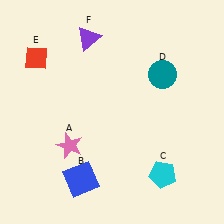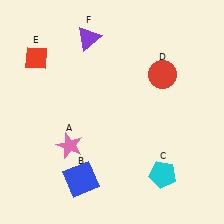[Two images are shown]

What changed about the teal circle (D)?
In Image 1, D is teal. In Image 2, it changed to red.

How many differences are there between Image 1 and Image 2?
There is 1 difference between the two images.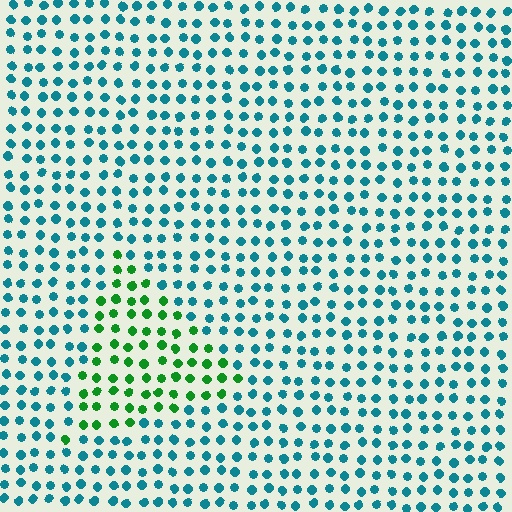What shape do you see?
I see a triangle.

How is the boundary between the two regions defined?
The boundary is defined purely by a slight shift in hue (about 58 degrees). Spacing, size, and orientation are identical on both sides.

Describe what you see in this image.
The image is filled with small teal elements in a uniform arrangement. A triangle-shaped region is visible where the elements are tinted to a slightly different hue, forming a subtle color boundary.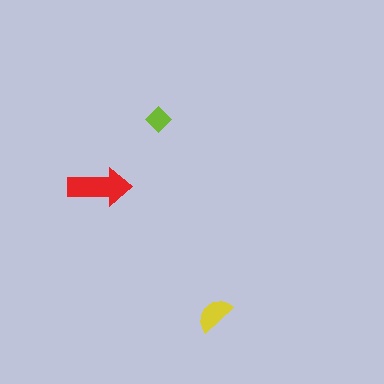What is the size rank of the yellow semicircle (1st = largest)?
2nd.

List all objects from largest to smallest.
The red arrow, the yellow semicircle, the lime diamond.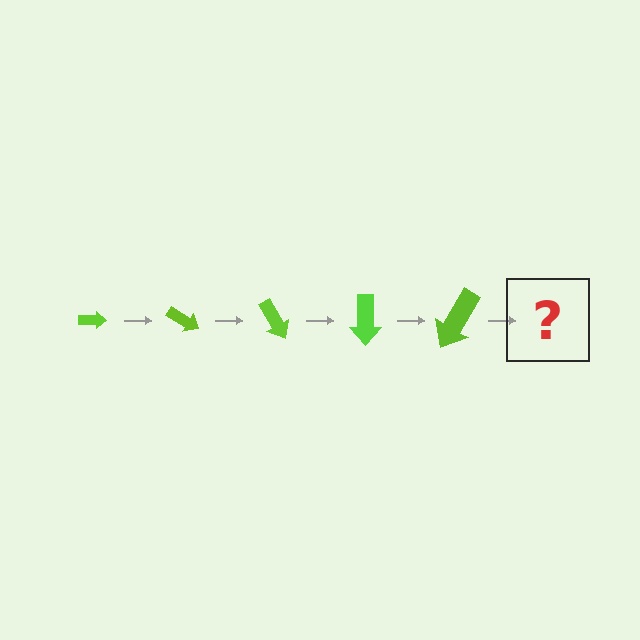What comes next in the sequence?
The next element should be an arrow, larger than the previous one and rotated 150 degrees from the start.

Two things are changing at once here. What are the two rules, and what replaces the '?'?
The two rules are that the arrow grows larger each step and it rotates 30 degrees each step. The '?' should be an arrow, larger than the previous one and rotated 150 degrees from the start.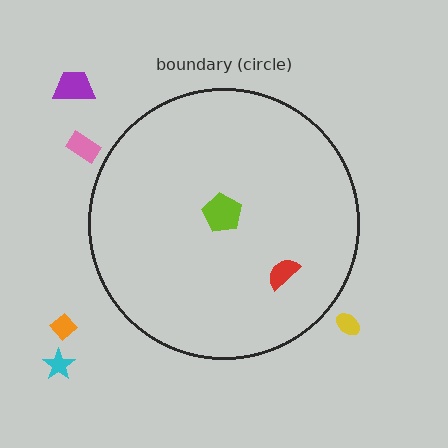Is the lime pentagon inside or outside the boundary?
Inside.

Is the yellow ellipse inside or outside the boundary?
Outside.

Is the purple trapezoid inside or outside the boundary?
Outside.